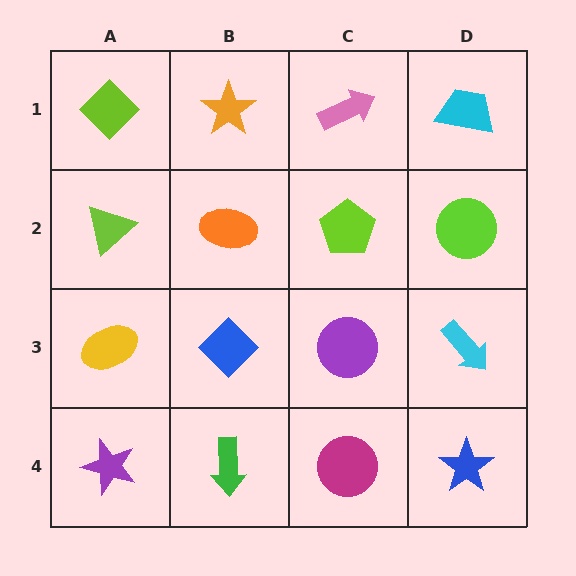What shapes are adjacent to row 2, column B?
An orange star (row 1, column B), a blue diamond (row 3, column B), a lime triangle (row 2, column A), a lime pentagon (row 2, column C).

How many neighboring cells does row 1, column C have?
3.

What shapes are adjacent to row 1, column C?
A lime pentagon (row 2, column C), an orange star (row 1, column B), a cyan trapezoid (row 1, column D).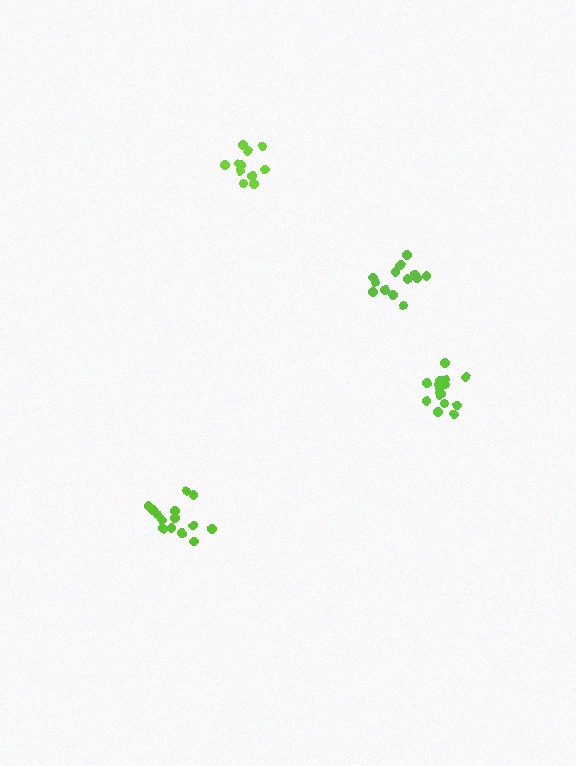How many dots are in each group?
Group 1: 11 dots, Group 2: 13 dots, Group 3: 16 dots, Group 4: 14 dots (54 total).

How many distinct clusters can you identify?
There are 4 distinct clusters.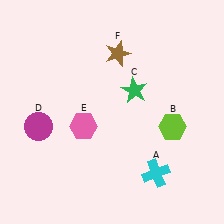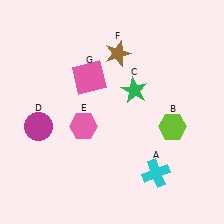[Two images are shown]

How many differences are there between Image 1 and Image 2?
There is 1 difference between the two images.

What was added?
A pink square (G) was added in Image 2.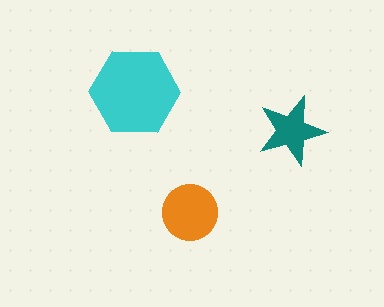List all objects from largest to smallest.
The cyan hexagon, the orange circle, the teal star.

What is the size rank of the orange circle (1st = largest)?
2nd.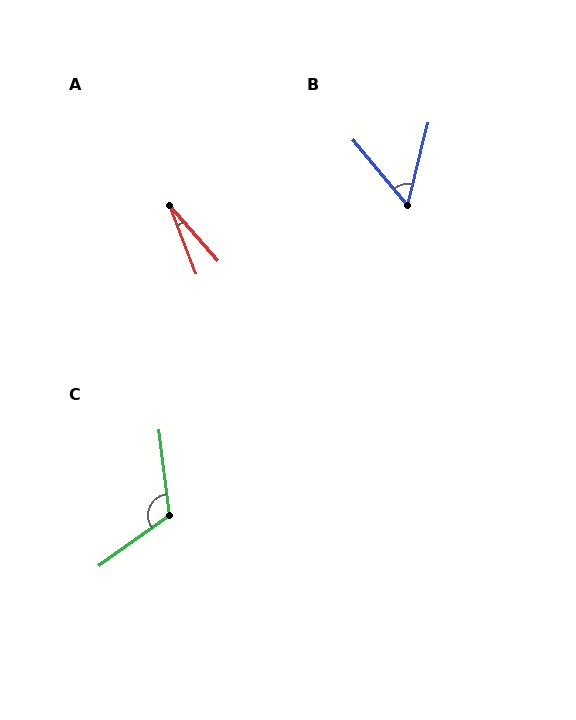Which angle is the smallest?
A, at approximately 20 degrees.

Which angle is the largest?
C, at approximately 119 degrees.